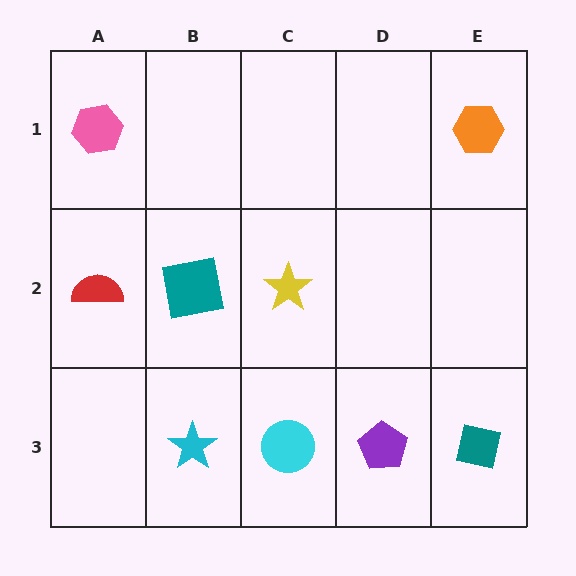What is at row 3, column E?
A teal square.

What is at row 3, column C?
A cyan circle.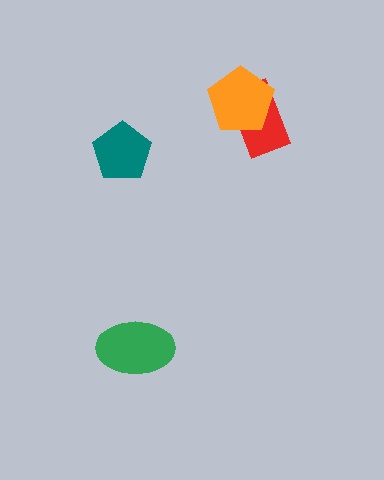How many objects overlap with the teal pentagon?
0 objects overlap with the teal pentagon.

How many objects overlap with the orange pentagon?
1 object overlaps with the orange pentagon.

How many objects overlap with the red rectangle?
1 object overlaps with the red rectangle.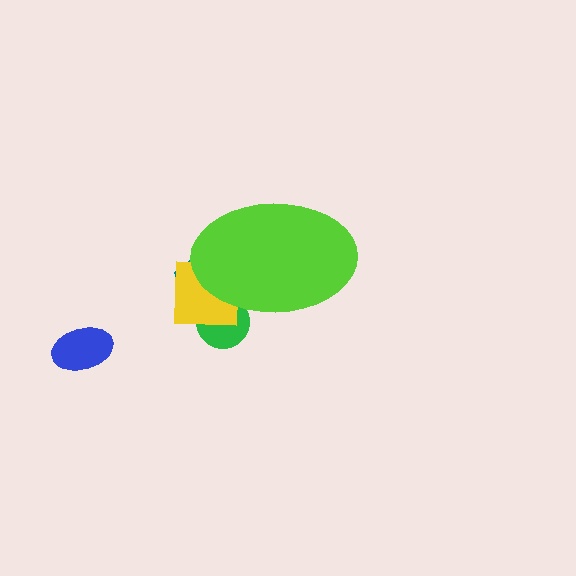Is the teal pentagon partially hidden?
Yes, the teal pentagon is partially hidden behind the lime ellipse.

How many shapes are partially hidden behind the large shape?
3 shapes are partially hidden.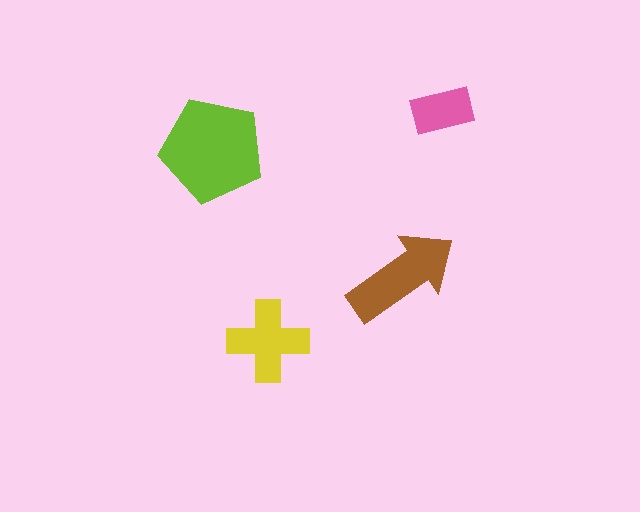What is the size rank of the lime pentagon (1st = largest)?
1st.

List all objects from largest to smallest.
The lime pentagon, the brown arrow, the yellow cross, the pink rectangle.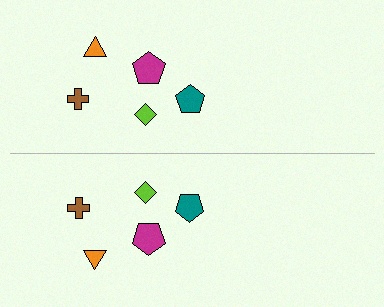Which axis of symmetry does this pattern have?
The pattern has a horizontal axis of symmetry running through the center of the image.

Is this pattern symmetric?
Yes, this pattern has bilateral (reflection) symmetry.